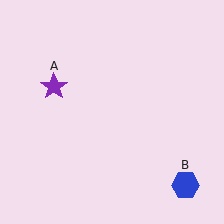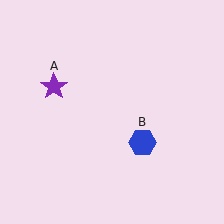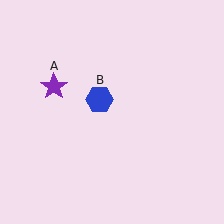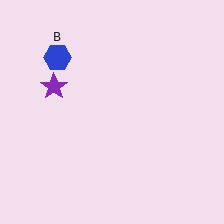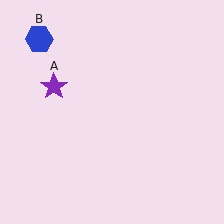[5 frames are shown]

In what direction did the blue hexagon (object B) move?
The blue hexagon (object B) moved up and to the left.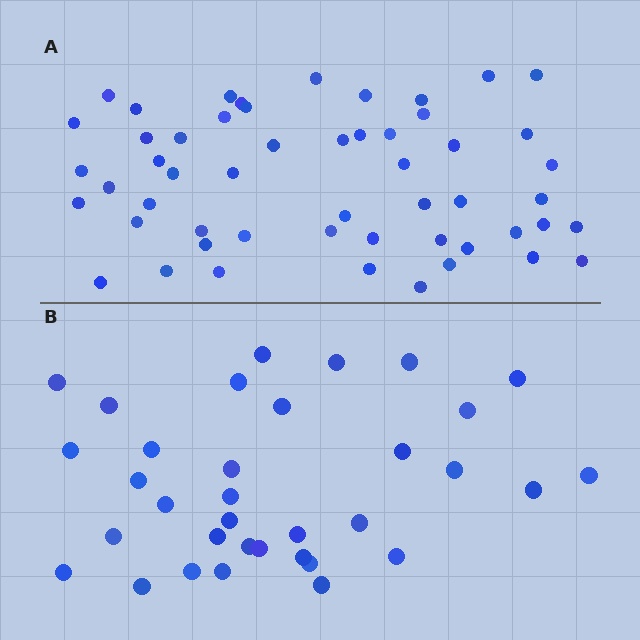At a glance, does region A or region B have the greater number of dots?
Region A (the top region) has more dots.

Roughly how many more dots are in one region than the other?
Region A has approximately 20 more dots than region B.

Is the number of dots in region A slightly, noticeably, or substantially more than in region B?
Region A has substantially more. The ratio is roughly 1.6 to 1.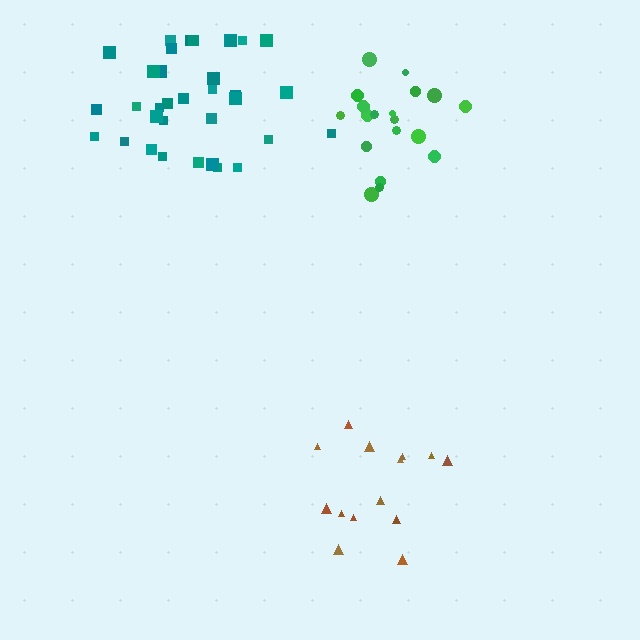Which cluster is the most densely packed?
Teal.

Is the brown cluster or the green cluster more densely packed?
Green.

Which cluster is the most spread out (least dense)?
Brown.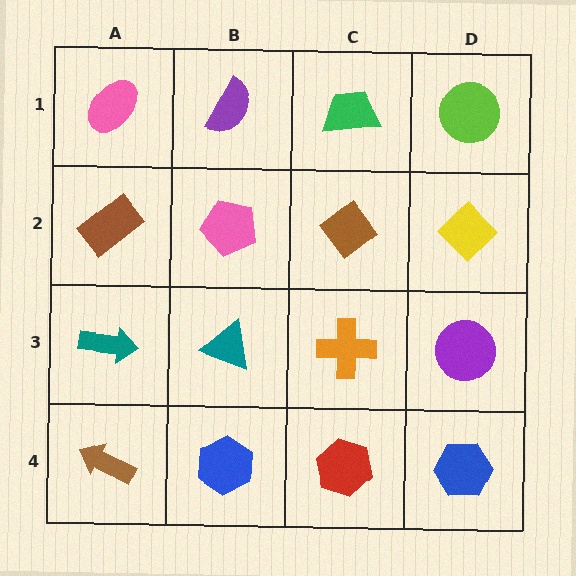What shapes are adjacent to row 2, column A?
A pink ellipse (row 1, column A), a teal arrow (row 3, column A), a pink pentagon (row 2, column B).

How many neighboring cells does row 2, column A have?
3.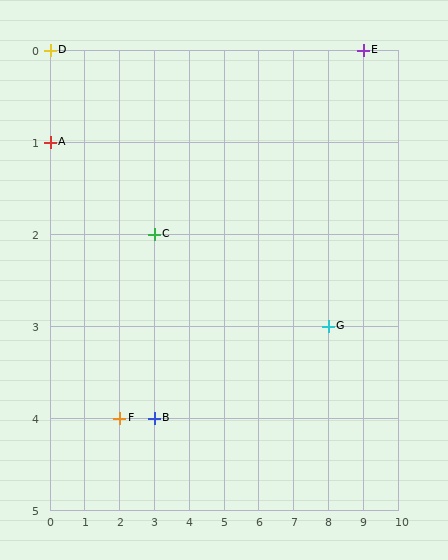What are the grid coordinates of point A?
Point A is at grid coordinates (0, 1).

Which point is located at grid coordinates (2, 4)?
Point F is at (2, 4).